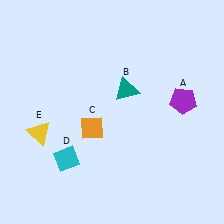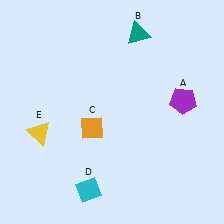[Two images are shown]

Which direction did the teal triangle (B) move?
The teal triangle (B) moved up.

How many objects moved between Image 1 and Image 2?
2 objects moved between the two images.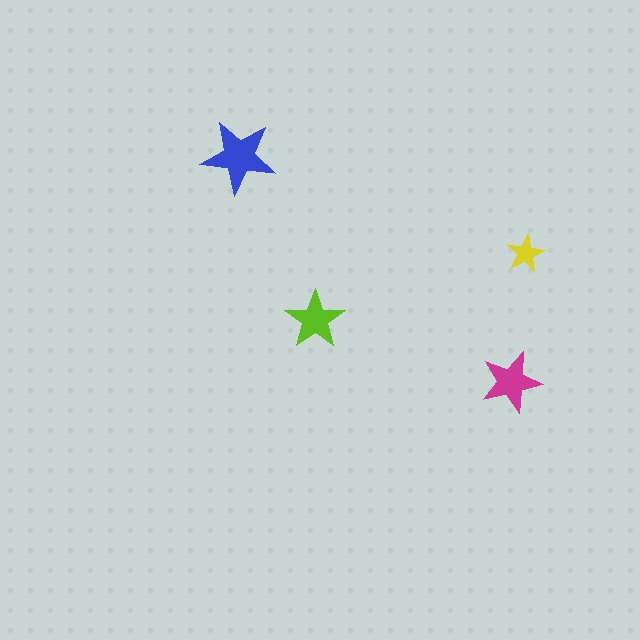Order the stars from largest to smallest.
the blue one, the magenta one, the lime one, the yellow one.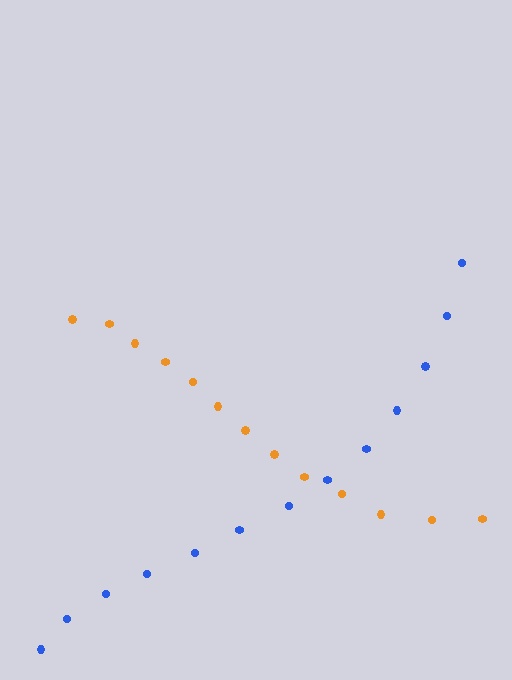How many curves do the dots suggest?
There are 2 distinct paths.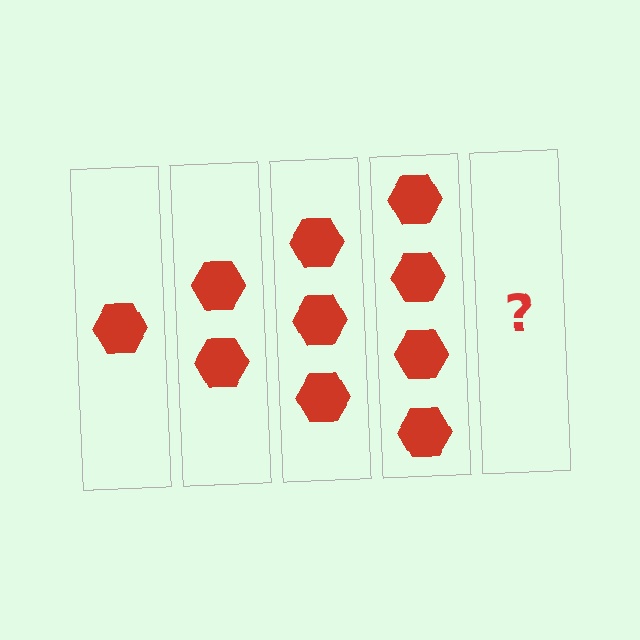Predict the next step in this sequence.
The next step is 5 hexagons.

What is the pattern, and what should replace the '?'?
The pattern is that each step adds one more hexagon. The '?' should be 5 hexagons.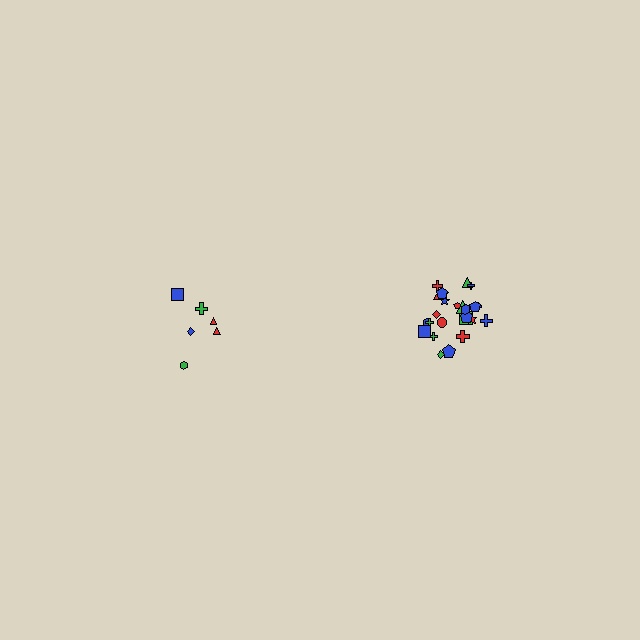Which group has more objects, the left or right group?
The right group.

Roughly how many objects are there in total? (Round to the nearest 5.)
Roughly 30 objects in total.